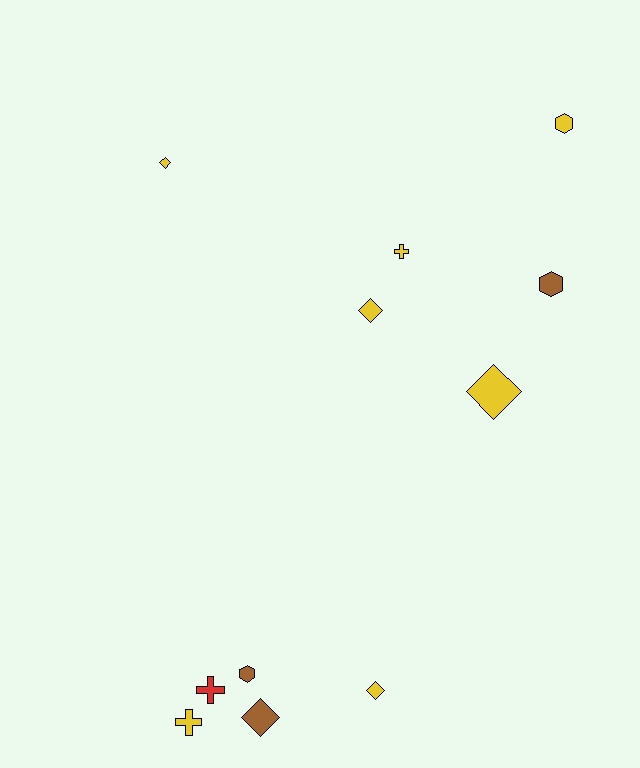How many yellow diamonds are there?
There are 4 yellow diamonds.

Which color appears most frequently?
Yellow, with 7 objects.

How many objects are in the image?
There are 11 objects.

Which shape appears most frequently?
Diamond, with 5 objects.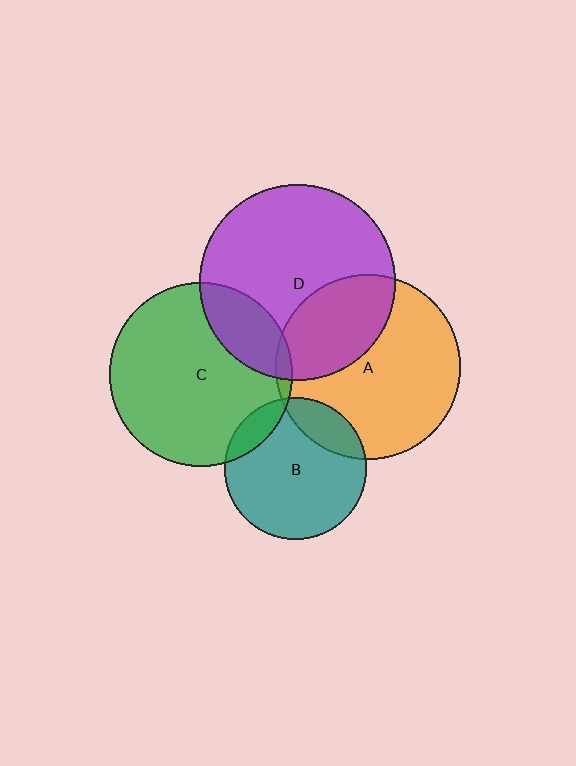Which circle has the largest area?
Circle D (purple).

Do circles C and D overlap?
Yes.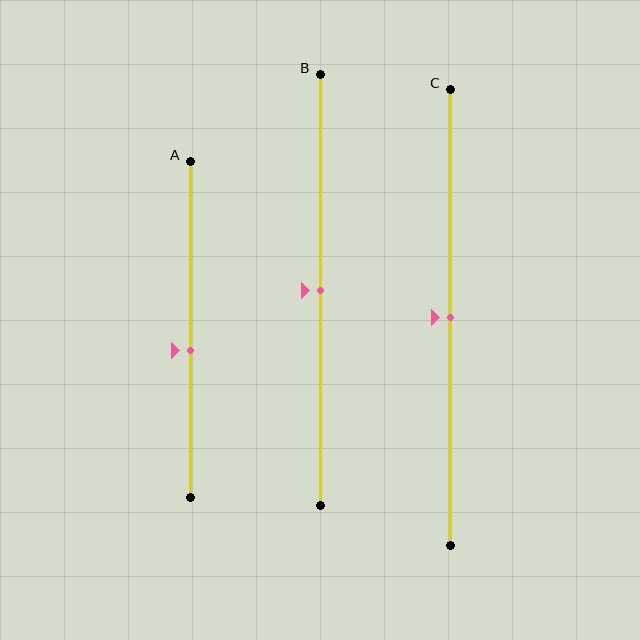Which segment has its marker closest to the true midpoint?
Segment B has its marker closest to the true midpoint.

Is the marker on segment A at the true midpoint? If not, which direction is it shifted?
No, the marker on segment A is shifted downward by about 6% of the segment length.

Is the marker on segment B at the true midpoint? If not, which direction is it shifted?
Yes, the marker on segment B is at the true midpoint.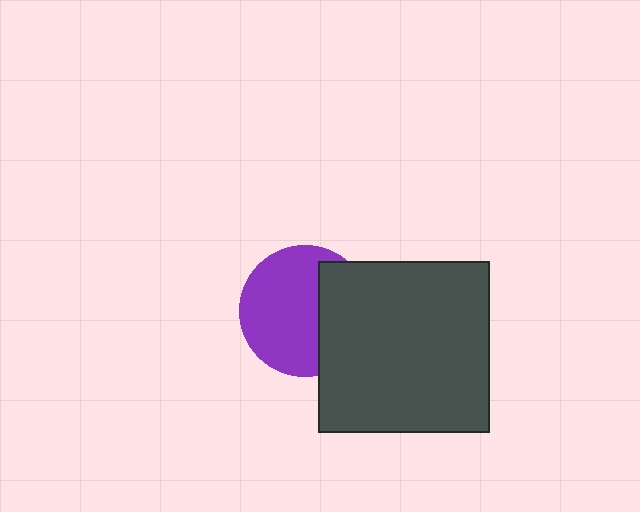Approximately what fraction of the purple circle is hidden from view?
Roughly 36% of the purple circle is hidden behind the dark gray square.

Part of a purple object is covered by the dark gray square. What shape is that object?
It is a circle.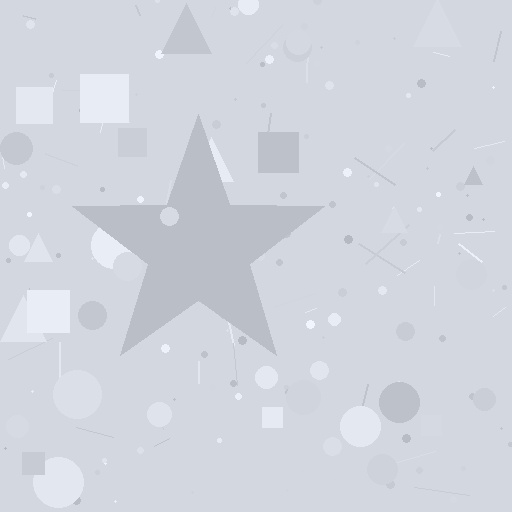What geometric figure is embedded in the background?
A star is embedded in the background.